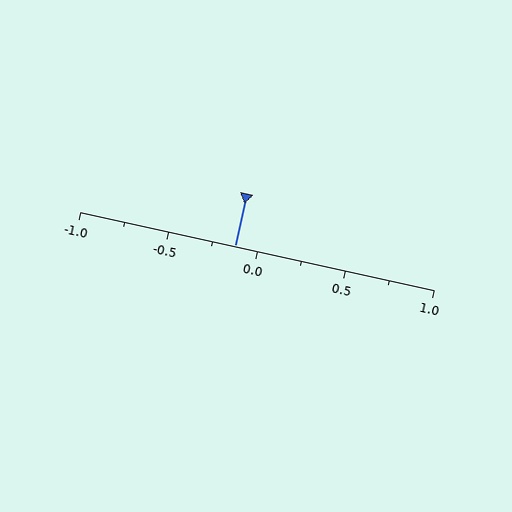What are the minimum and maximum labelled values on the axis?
The axis runs from -1.0 to 1.0.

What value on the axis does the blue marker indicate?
The marker indicates approximately -0.12.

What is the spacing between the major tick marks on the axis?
The major ticks are spaced 0.5 apart.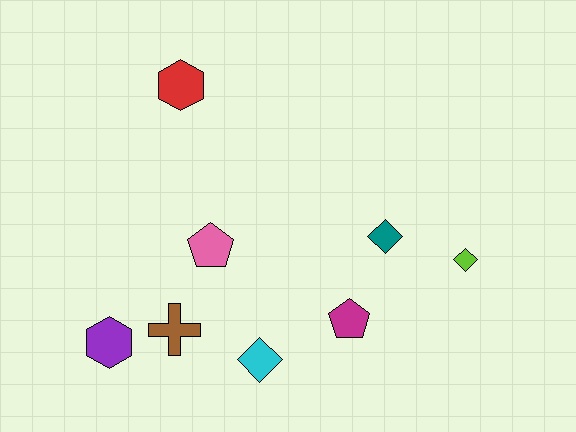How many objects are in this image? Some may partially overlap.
There are 8 objects.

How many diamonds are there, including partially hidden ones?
There are 3 diamonds.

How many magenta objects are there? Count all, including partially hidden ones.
There is 1 magenta object.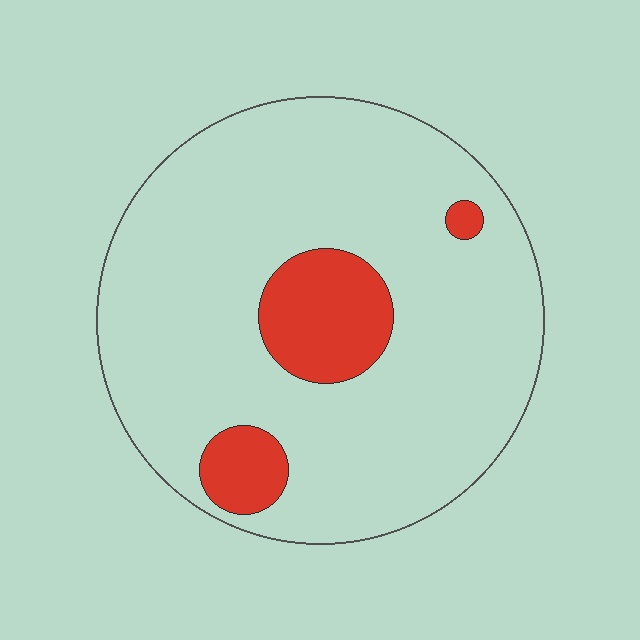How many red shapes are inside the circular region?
3.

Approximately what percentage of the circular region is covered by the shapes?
Approximately 15%.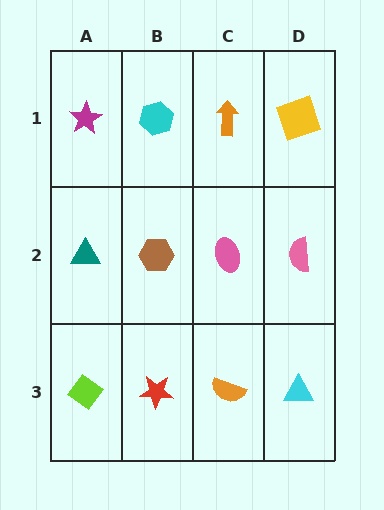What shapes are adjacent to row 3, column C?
A pink ellipse (row 2, column C), a red star (row 3, column B), a cyan triangle (row 3, column D).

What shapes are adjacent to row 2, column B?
A cyan hexagon (row 1, column B), a red star (row 3, column B), a teal triangle (row 2, column A), a pink ellipse (row 2, column C).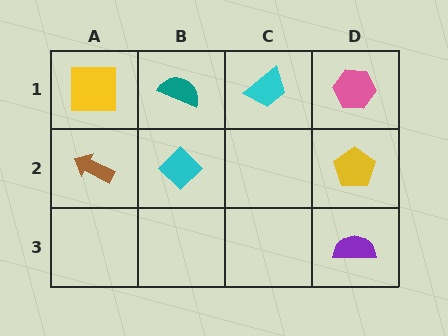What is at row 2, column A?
A brown arrow.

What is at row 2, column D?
A yellow pentagon.